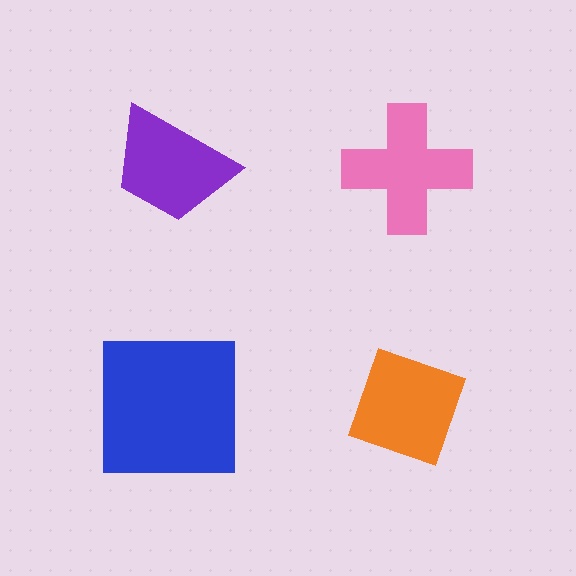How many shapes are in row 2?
2 shapes.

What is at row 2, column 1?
A blue square.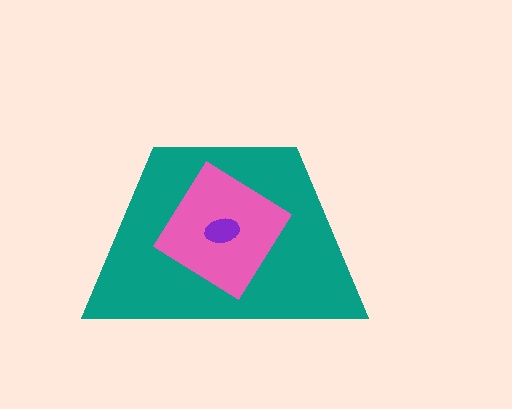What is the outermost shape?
The teal trapezoid.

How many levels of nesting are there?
3.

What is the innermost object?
The purple ellipse.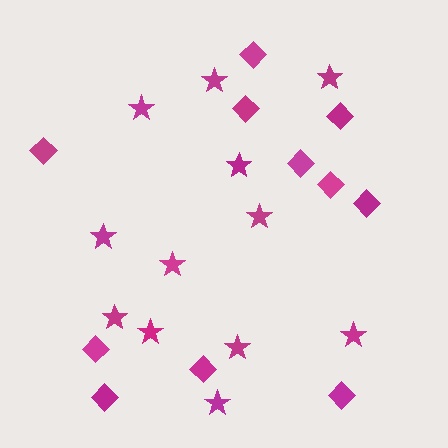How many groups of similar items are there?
There are 2 groups: one group of diamonds (11) and one group of stars (12).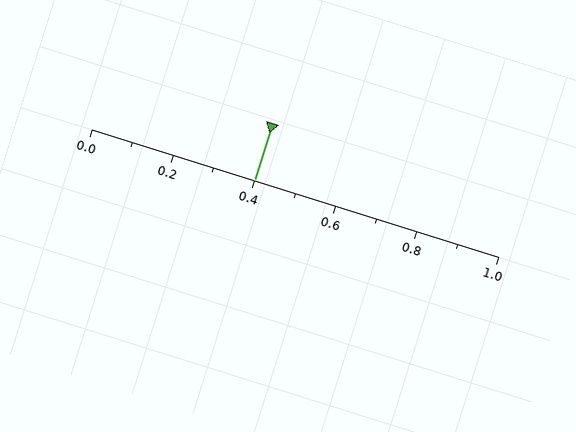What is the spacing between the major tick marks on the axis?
The major ticks are spaced 0.2 apart.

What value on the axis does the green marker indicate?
The marker indicates approximately 0.4.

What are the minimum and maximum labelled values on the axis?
The axis runs from 0.0 to 1.0.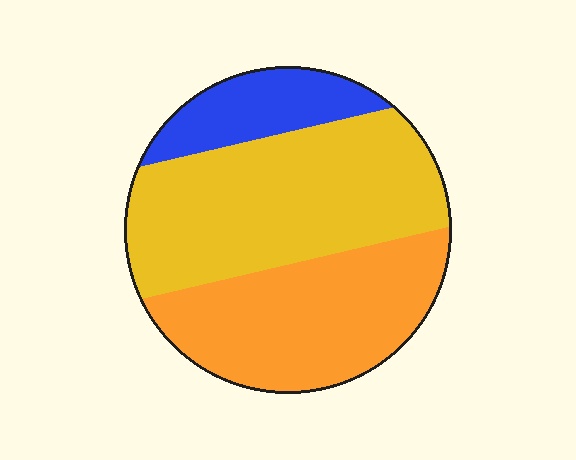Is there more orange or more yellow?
Yellow.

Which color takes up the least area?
Blue, at roughly 15%.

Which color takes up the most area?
Yellow, at roughly 50%.